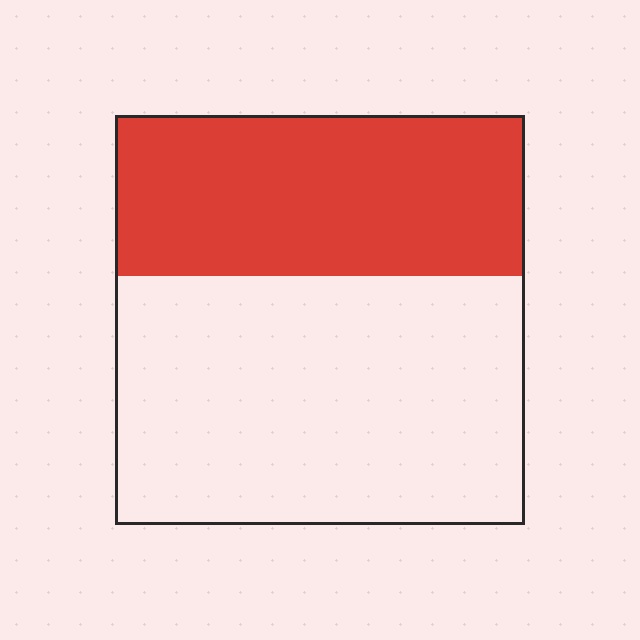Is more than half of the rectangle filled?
No.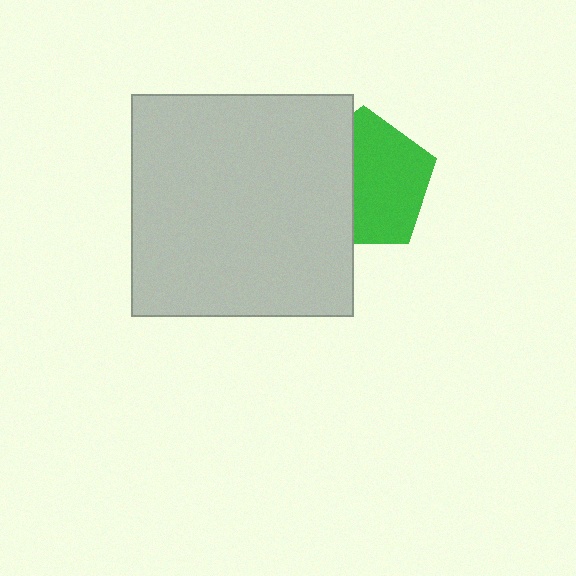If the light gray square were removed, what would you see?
You would see the complete green pentagon.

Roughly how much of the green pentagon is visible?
About half of it is visible (roughly 60%).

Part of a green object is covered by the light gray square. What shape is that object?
It is a pentagon.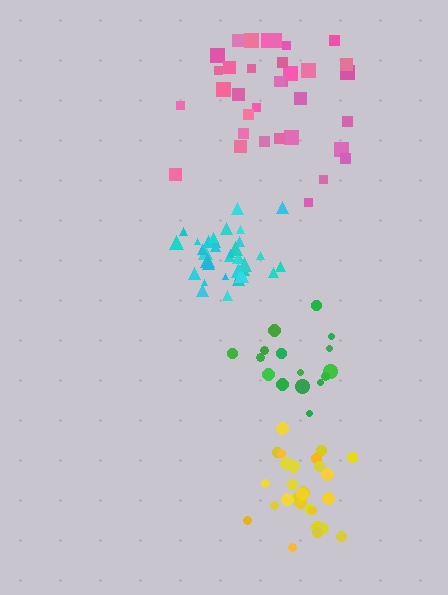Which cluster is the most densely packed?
Cyan.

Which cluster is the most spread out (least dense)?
Pink.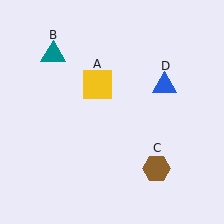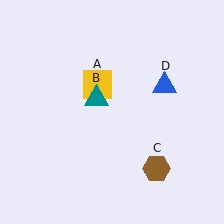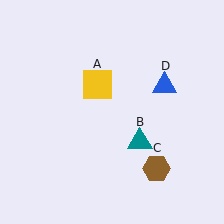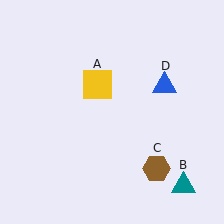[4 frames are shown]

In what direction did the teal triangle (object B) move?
The teal triangle (object B) moved down and to the right.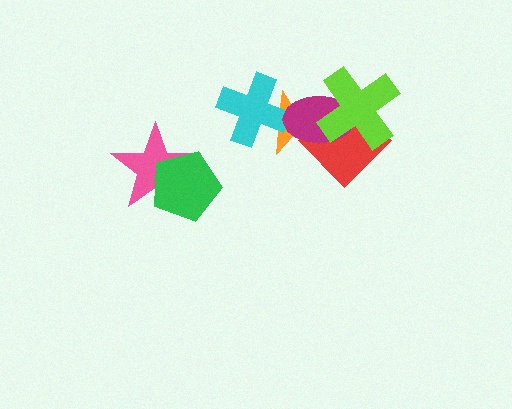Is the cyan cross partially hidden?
No, no other shape covers it.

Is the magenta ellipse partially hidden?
Yes, it is partially covered by another shape.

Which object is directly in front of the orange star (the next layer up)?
The cyan cross is directly in front of the orange star.